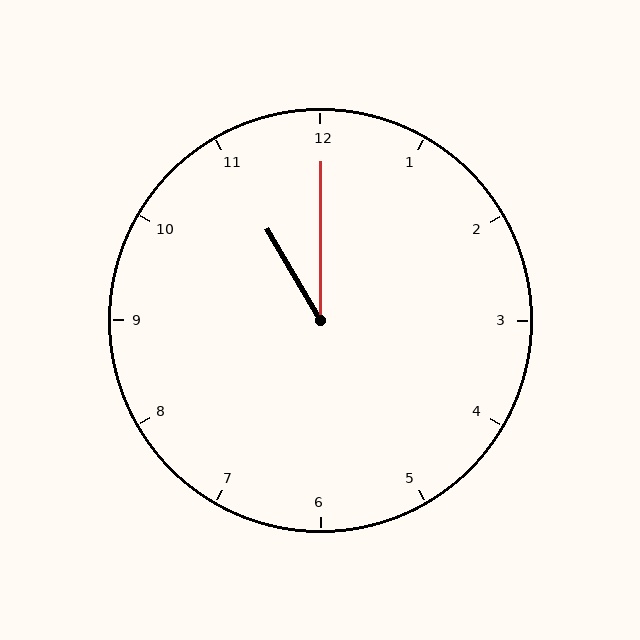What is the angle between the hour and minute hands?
Approximately 30 degrees.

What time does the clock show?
11:00.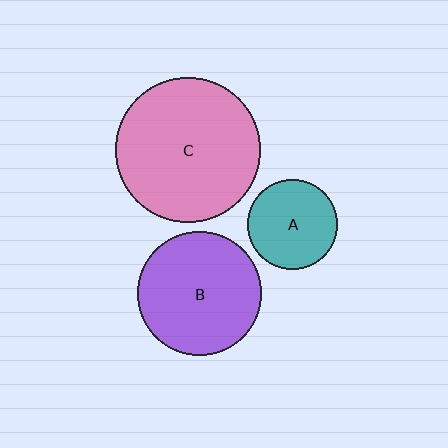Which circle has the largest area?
Circle C (pink).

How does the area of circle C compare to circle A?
Approximately 2.6 times.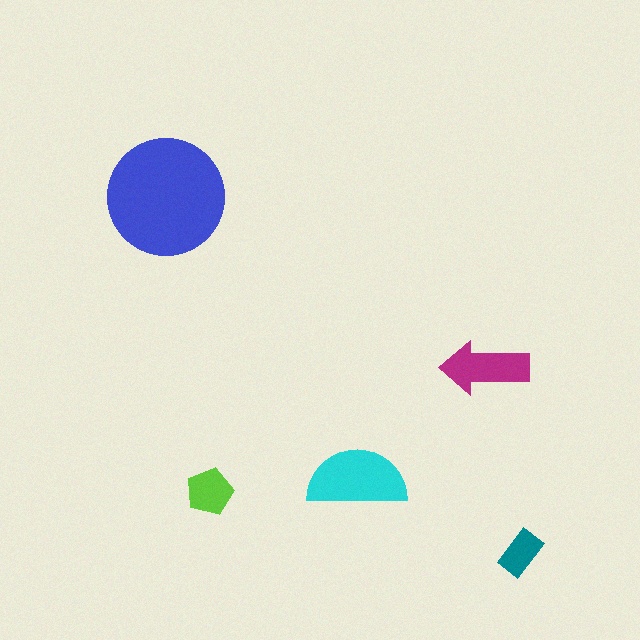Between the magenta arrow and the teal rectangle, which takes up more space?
The magenta arrow.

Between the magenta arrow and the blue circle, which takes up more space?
The blue circle.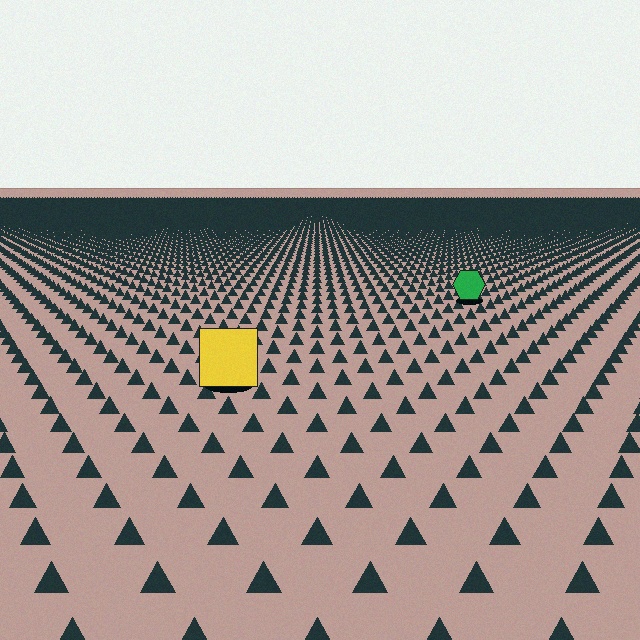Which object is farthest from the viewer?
The green hexagon is farthest from the viewer. It appears smaller and the ground texture around it is denser.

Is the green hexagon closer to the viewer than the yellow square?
No. The yellow square is closer — you can tell from the texture gradient: the ground texture is coarser near it.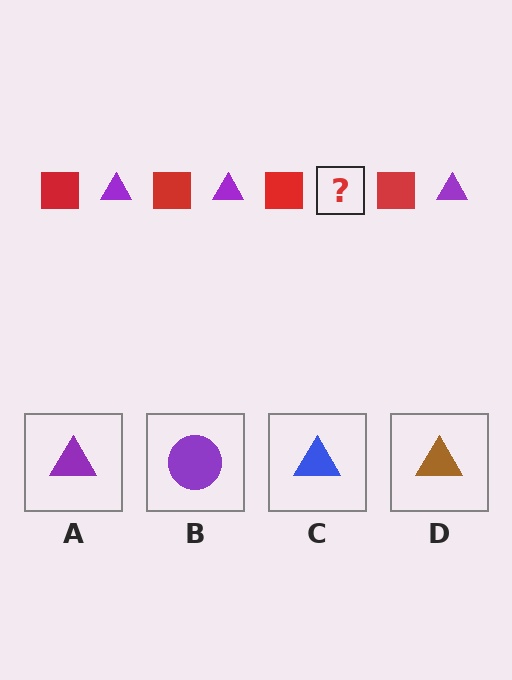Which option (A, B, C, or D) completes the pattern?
A.